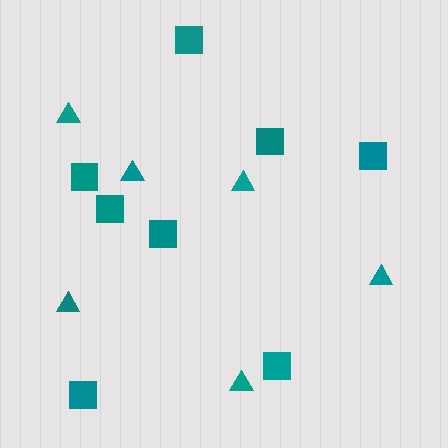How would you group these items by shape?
There are 2 groups: one group of triangles (6) and one group of squares (8).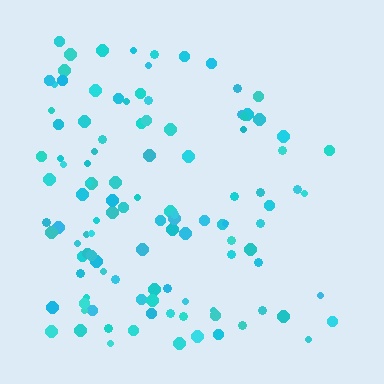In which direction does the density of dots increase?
From right to left, with the left side densest.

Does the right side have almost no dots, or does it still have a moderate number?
Still a moderate number, just noticeably fewer than the left.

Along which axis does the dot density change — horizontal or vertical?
Horizontal.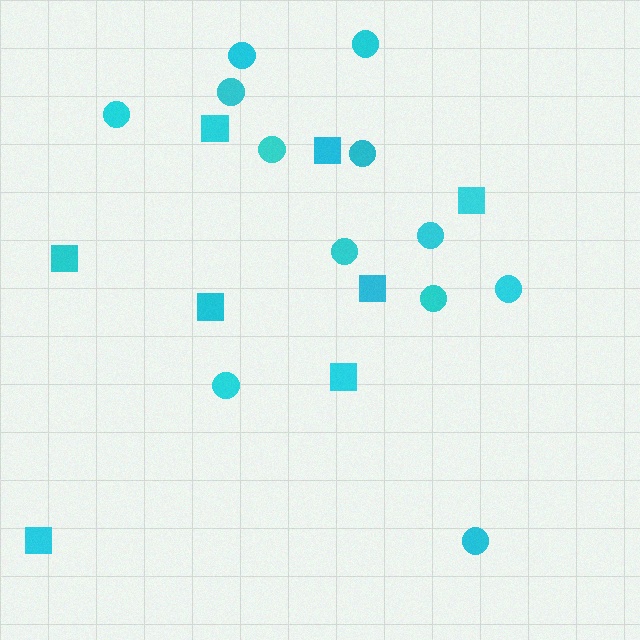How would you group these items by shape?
There are 2 groups: one group of squares (8) and one group of circles (12).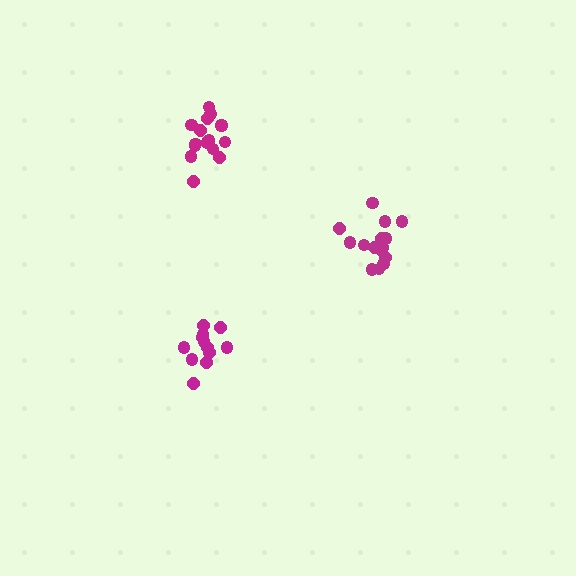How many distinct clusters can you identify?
There are 3 distinct clusters.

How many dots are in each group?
Group 1: 16 dots, Group 2: 12 dots, Group 3: 15 dots (43 total).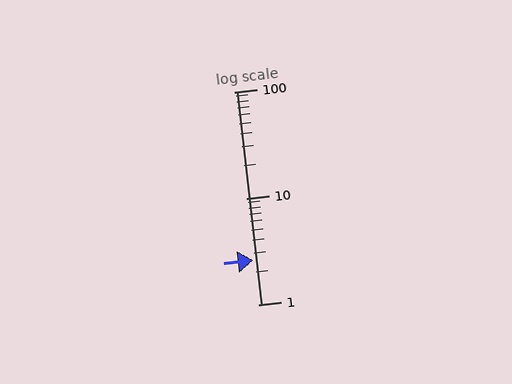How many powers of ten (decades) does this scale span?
The scale spans 2 decades, from 1 to 100.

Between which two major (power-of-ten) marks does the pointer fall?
The pointer is between 1 and 10.